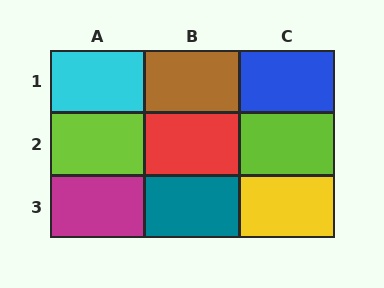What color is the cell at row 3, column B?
Teal.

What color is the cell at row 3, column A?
Magenta.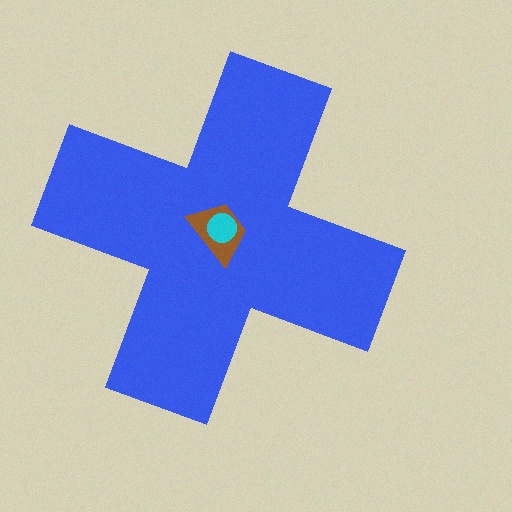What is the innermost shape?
The cyan circle.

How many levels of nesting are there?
3.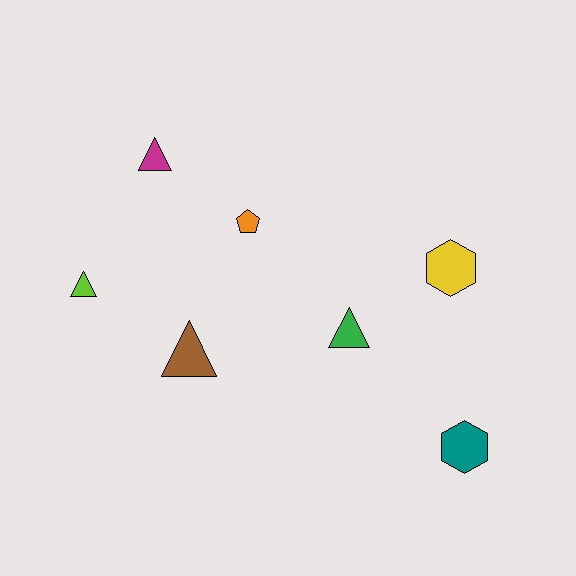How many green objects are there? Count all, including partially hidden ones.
There is 1 green object.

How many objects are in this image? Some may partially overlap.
There are 7 objects.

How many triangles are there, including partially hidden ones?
There are 4 triangles.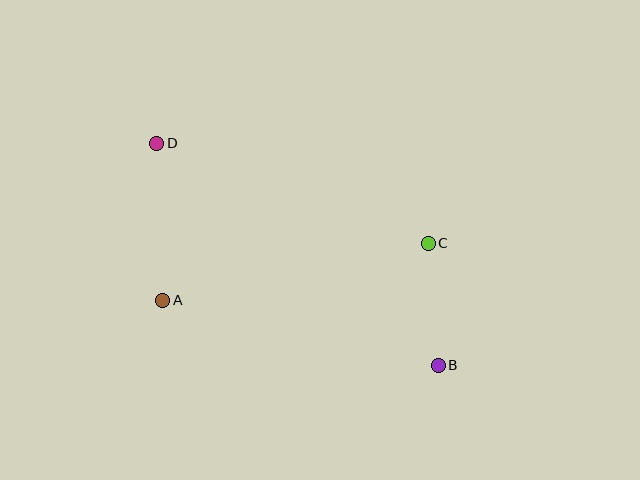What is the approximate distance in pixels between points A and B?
The distance between A and B is approximately 283 pixels.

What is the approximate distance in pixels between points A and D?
The distance between A and D is approximately 157 pixels.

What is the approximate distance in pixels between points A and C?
The distance between A and C is approximately 272 pixels.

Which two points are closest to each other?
Points B and C are closest to each other.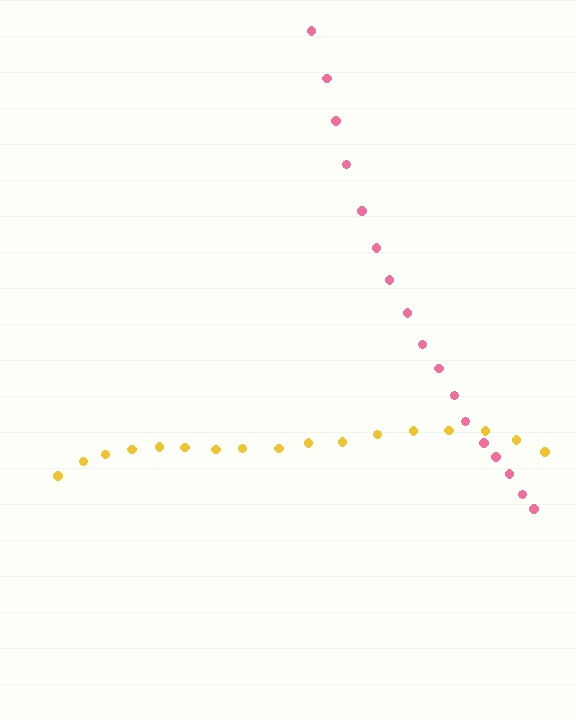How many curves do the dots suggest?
There are 2 distinct paths.